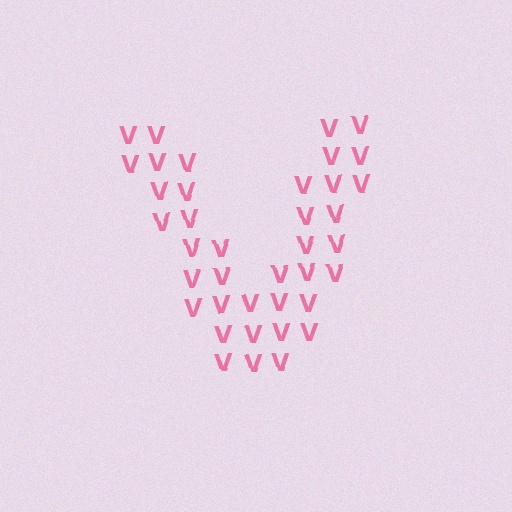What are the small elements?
The small elements are letter V's.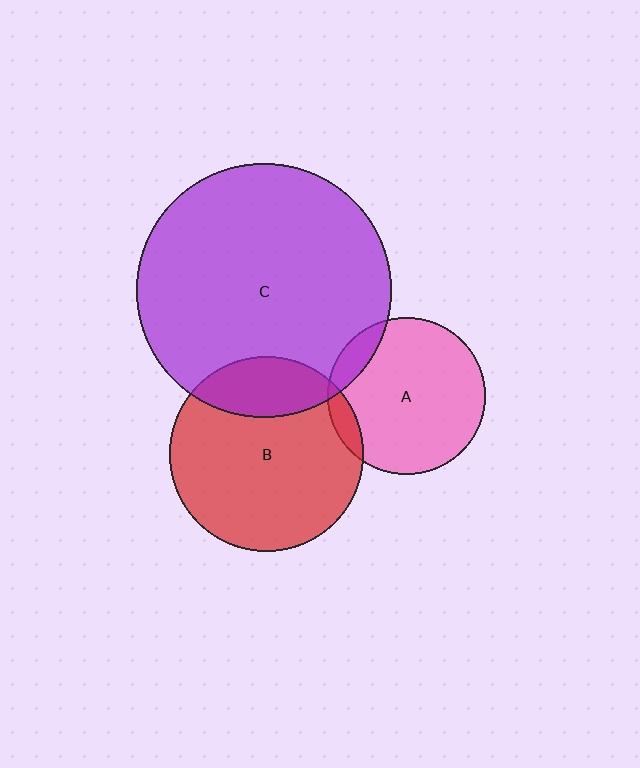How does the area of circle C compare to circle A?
Approximately 2.6 times.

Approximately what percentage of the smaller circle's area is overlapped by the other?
Approximately 20%.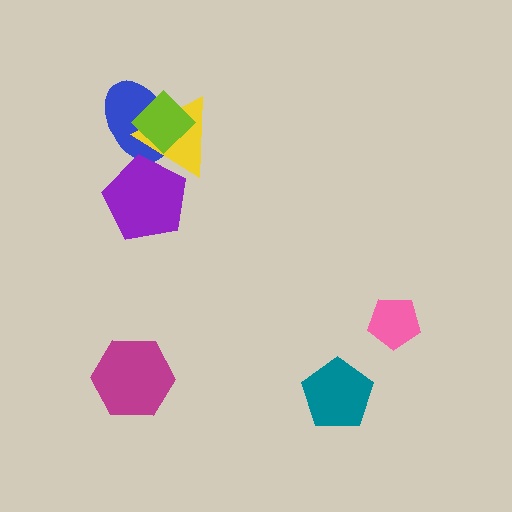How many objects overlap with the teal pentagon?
0 objects overlap with the teal pentagon.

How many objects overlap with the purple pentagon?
2 objects overlap with the purple pentagon.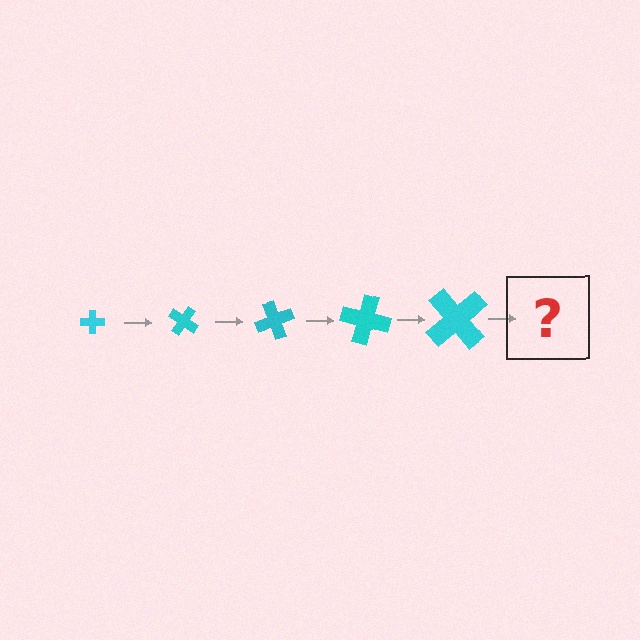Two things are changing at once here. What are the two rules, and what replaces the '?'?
The two rules are that the cross grows larger each step and it rotates 35 degrees each step. The '?' should be a cross, larger than the previous one and rotated 175 degrees from the start.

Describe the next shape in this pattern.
It should be a cross, larger than the previous one and rotated 175 degrees from the start.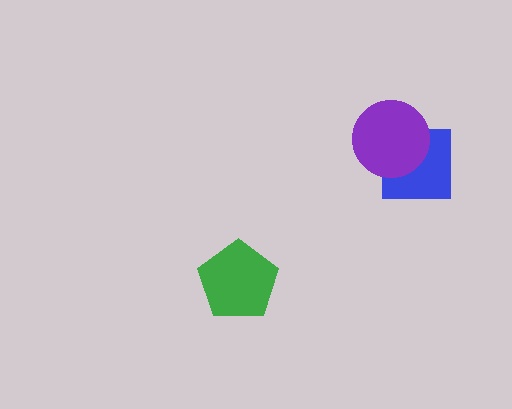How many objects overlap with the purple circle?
1 object overlaps with the purple circle.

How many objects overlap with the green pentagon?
0 objects overlap with the green pentagon.